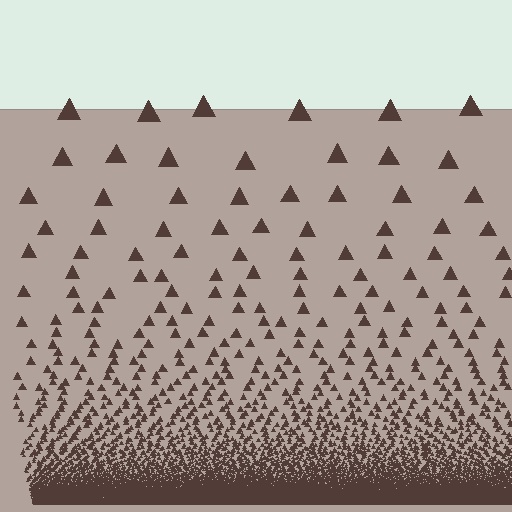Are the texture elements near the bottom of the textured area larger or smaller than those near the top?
Smaller. The gradient is inverted — elements near the bottom are smaller and denser.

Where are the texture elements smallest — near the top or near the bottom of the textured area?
Near the bottom.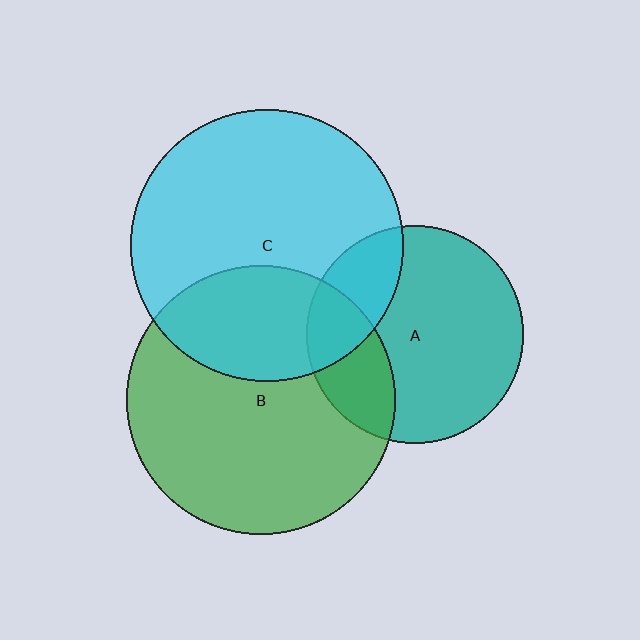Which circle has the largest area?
Circle C (cyan).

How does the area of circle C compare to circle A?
Approximately 1.6 times.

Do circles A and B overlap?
Yes.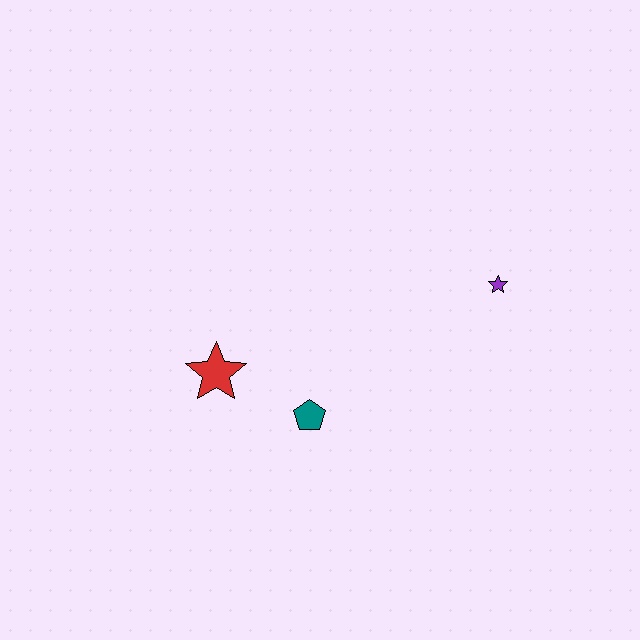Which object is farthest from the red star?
The purple star is farthest from the red star.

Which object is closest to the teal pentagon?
The red star is closest to the teal pentagon.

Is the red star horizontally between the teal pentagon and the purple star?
No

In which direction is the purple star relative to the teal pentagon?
The purple star is to the right of the teal pentagon.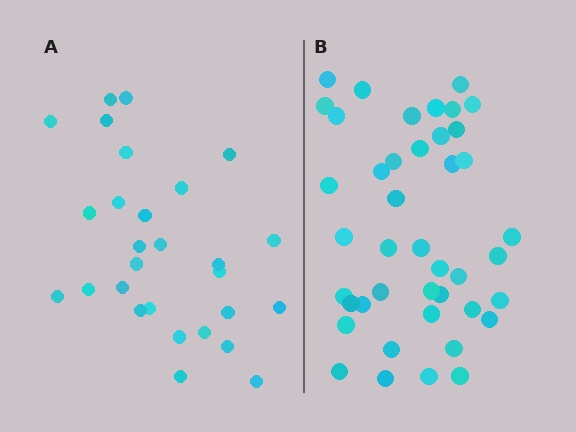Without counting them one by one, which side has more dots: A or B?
Region B (the right region) has more dots.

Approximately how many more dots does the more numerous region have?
Region B has approximately 15 more dots than region A.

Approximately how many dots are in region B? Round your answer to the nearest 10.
About 40 dots. (The exact count is 42, which rounds to 40.)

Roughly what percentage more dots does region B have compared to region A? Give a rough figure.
About 50% more.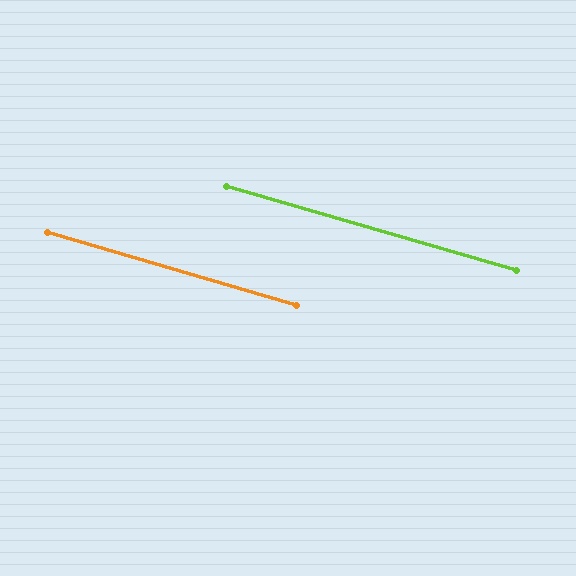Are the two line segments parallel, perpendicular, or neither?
Parallel — their directions differ by only 0.1°.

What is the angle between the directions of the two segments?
Approximately 0 degrees.